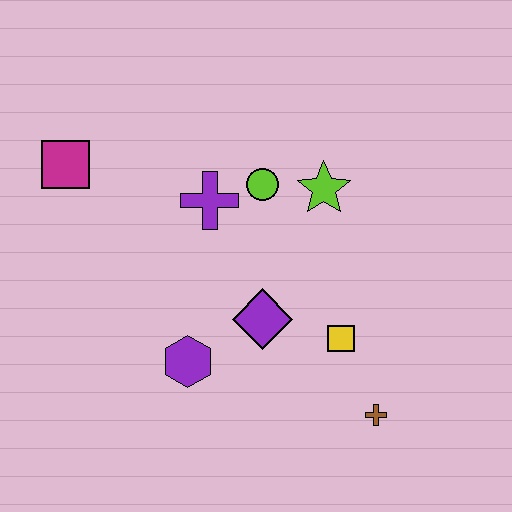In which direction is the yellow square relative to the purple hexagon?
The yellow square is to the right of the purple hexagon.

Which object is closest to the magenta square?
The purple cross is closest to the magenta square.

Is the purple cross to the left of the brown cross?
Yes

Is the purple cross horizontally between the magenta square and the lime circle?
Yes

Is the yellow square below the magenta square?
Yes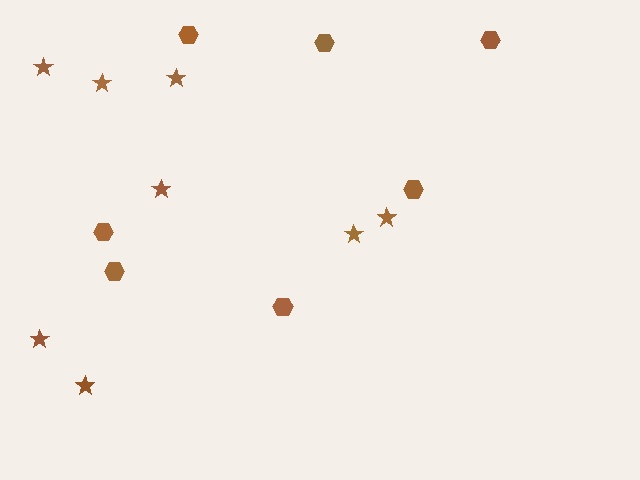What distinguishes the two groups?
There are 2 groups: one group of hexagons (7) and one group of stars (8).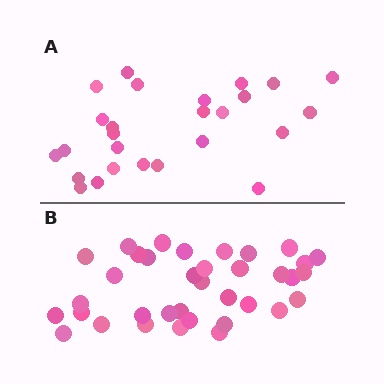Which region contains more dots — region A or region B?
Region B (the bottom region) has more dots.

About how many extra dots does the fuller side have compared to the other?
Region B has roughly 10 or so more dots than region A.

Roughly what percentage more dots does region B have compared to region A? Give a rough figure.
About 40% more.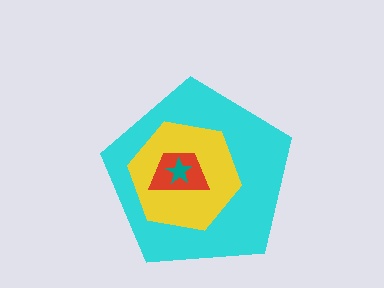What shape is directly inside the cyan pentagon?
The yellow hexagon.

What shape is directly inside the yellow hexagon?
The red trapezoid.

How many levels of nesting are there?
4.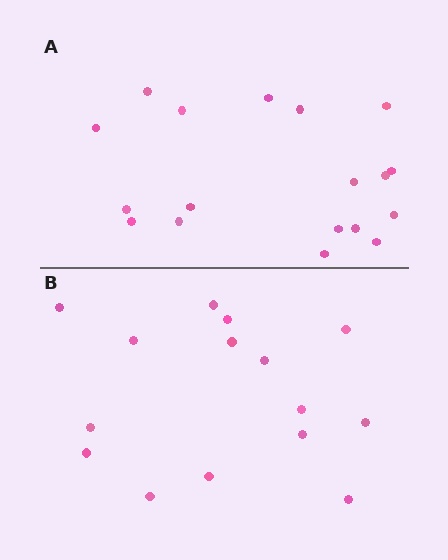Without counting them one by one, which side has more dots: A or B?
Region A (the top region) has more dots.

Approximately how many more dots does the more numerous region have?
Region A has just a few more — roughly 2 or 3 more dots than region B.